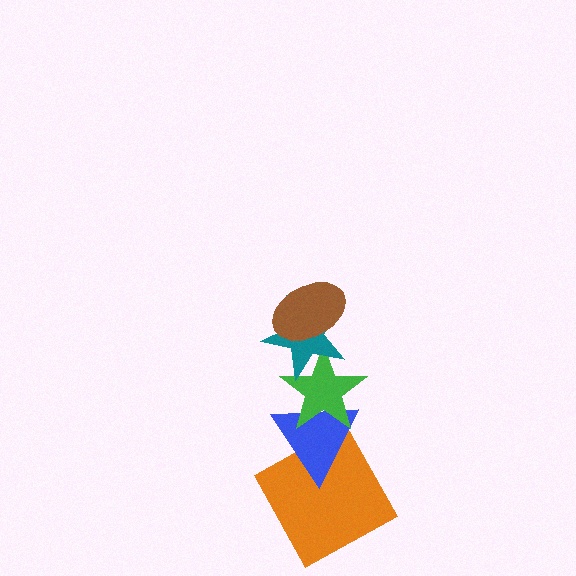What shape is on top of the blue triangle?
The green star is on top of the blue triangle.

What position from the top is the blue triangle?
The blue triangle is 4th from the top.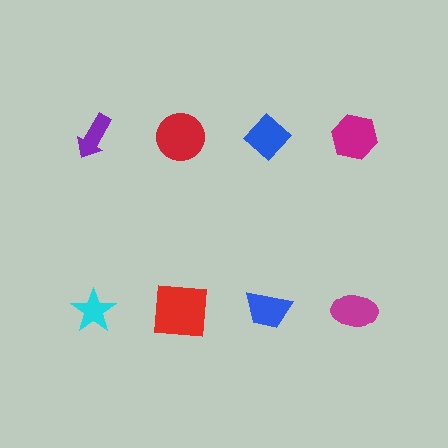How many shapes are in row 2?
4 shapes.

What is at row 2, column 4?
A magenta ellipse.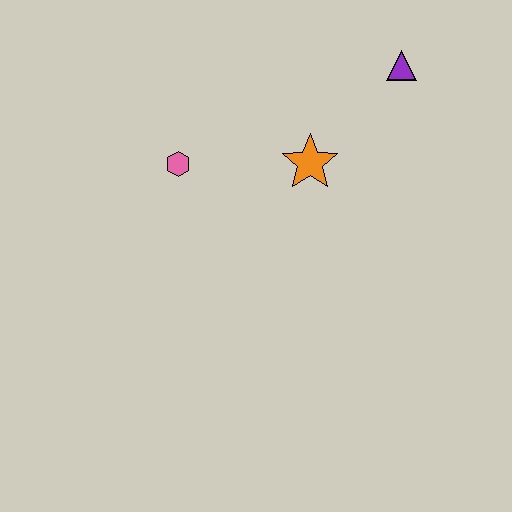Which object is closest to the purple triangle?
The orange star is closest to the purple triangle.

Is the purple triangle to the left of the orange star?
No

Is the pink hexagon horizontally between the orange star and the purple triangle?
No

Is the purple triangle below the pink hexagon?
No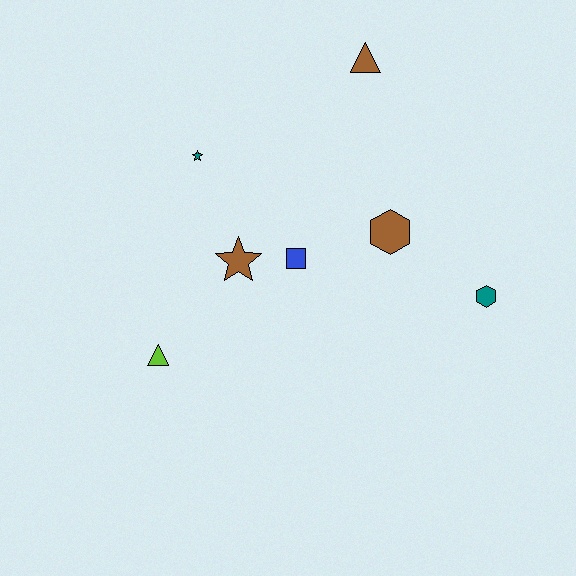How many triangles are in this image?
There are 2 triangles.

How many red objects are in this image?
There are no red objects.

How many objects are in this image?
There are 7 objects.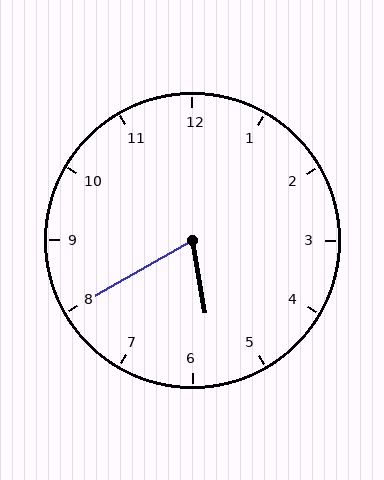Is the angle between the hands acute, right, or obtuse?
It is acute.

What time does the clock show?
5:40.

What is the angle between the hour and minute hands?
Approximately 70 degrees.